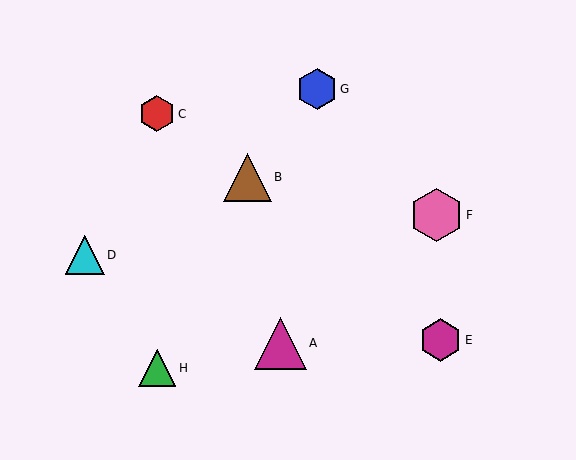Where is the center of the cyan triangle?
The center of the cyan triangle is at (85, 255).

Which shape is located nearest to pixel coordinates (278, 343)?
The magenta triangle (labeled A) at (281, 343) is nearest to that location.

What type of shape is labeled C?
Shape C is a red hexagon.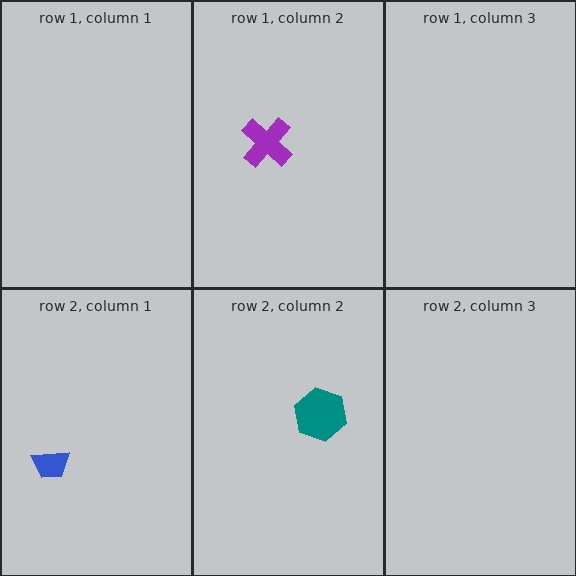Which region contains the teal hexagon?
The row 2, column 2 region.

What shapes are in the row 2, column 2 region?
The teal hexagon.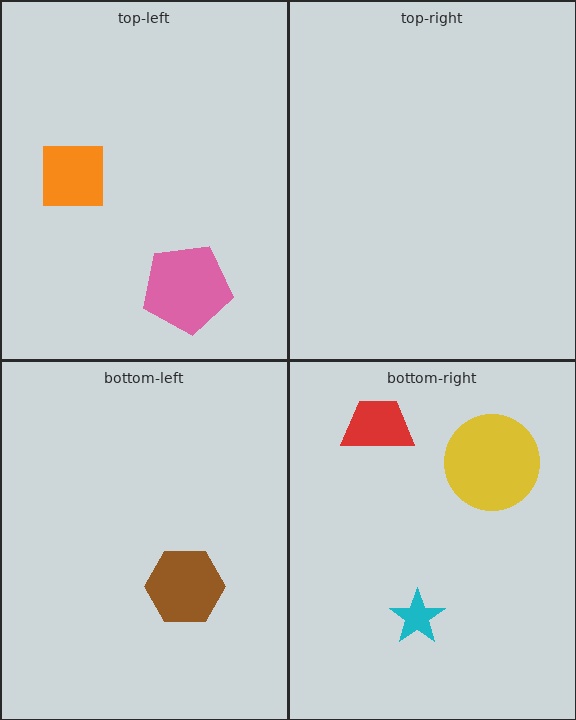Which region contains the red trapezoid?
The bottom-right region.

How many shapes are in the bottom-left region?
1.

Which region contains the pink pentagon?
The top-left region.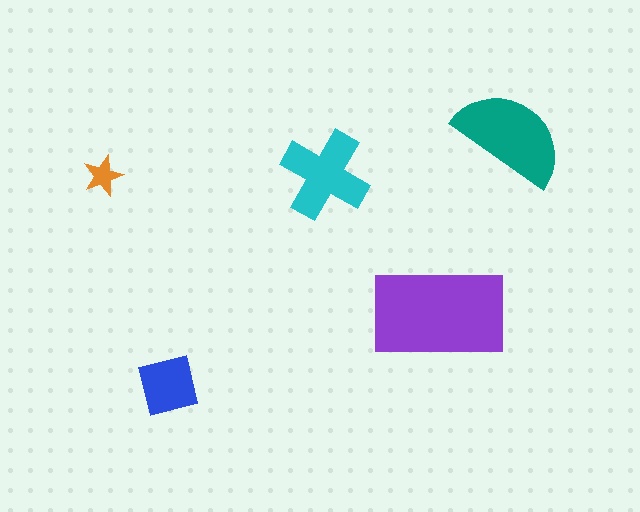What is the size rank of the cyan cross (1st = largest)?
3rd.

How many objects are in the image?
There are 5 objects in the image.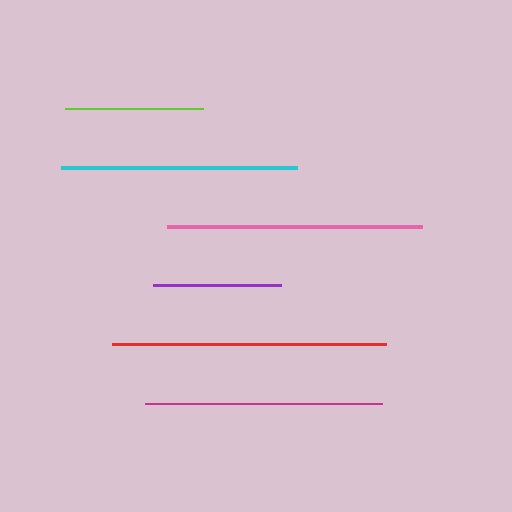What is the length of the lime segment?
The lime segment is approximately 138 pixels long.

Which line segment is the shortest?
The purple line is the shortest at approximately 128 pixels.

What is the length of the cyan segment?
The cyan segment is approximately 236 pixels long.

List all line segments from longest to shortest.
From longest to shortest: red, pink, magenta, cyan, lime, purple.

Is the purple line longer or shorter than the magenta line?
The magenta line is longer than the purple line.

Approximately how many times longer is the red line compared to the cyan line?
The red line is approximately 1.2 times the length of the cyan line.